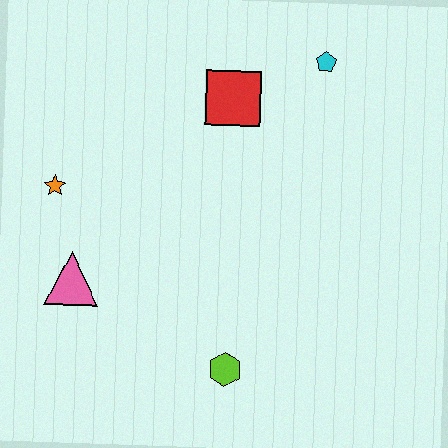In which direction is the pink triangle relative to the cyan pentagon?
The pink triangle is to the left of the cyan pentagon.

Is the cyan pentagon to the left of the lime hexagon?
No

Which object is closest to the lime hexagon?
The pink triangle is closest to the lime hexagon.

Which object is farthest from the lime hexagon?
The cyan pentagon is farthest from the lime hexagon.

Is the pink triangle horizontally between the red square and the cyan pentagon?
No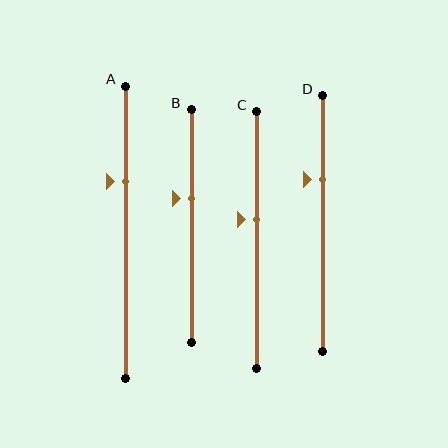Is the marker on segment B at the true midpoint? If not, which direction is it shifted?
No, the marker on segment B is shifted upward by about 12% of the segment length.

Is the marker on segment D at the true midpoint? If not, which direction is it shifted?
No, the marker on segment D is shifted upward by about 17% of the segment length.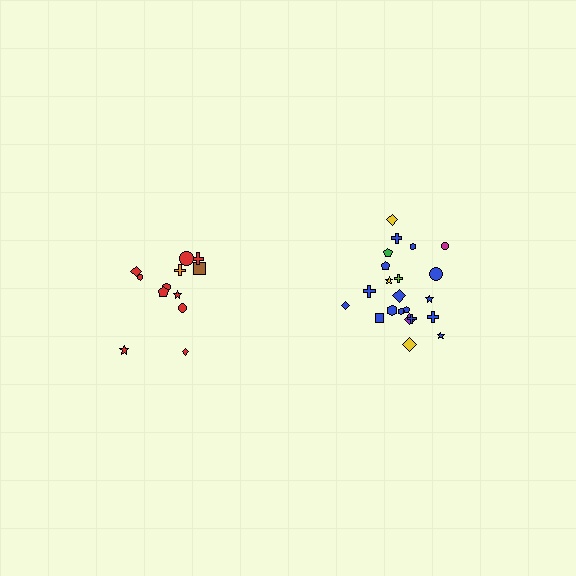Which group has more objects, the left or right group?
The right group.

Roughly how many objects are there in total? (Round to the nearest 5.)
Roughly 35 objects in total.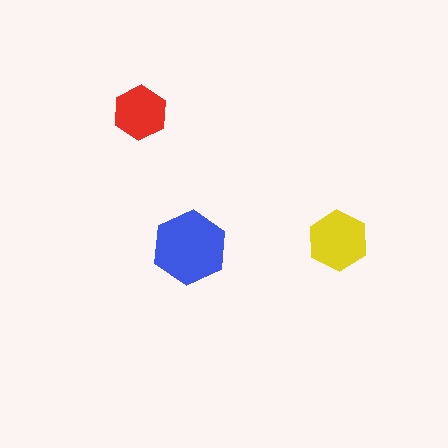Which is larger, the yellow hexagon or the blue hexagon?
The blue one.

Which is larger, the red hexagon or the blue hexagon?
The blue one.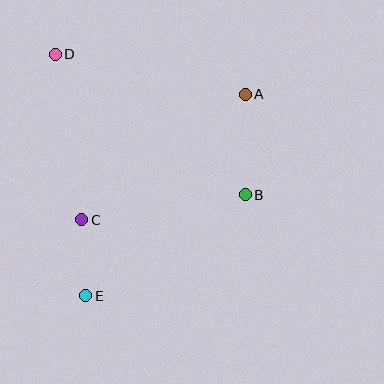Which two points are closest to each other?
Points C and E are closest to each other.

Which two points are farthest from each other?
Points A and E are farthest from each other.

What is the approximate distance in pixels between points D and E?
The distance between D and E is approximately 243 pixels.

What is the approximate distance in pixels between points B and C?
The distance between B and C is approximately 165 pixels.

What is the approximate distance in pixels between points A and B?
The distance between A and B is approximately 101 pixels.